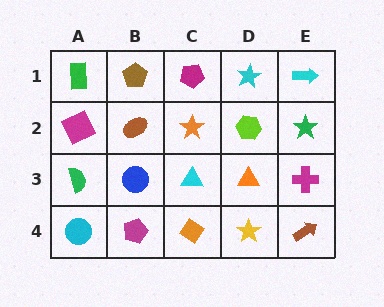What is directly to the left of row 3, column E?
An orange triangle.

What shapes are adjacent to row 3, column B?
A brown ellipse (row 2, column B), a magenta pentagon (row 4, column B), a green semicircle (row 3, column A), a cyan triangle (row 3, column C).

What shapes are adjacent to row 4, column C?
A cyan triangle (row 3, column C), a magenta pentagon (row 4, column B), a yellow star (row 4, column D).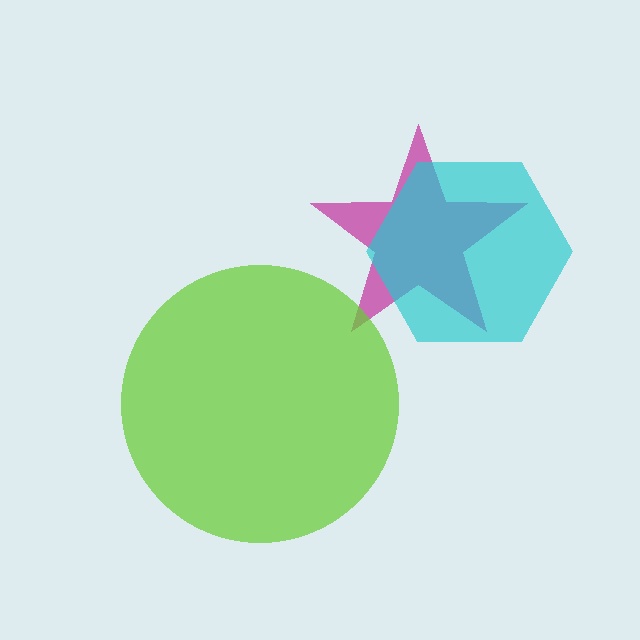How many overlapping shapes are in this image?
There are 3 overlapping shapes in the image.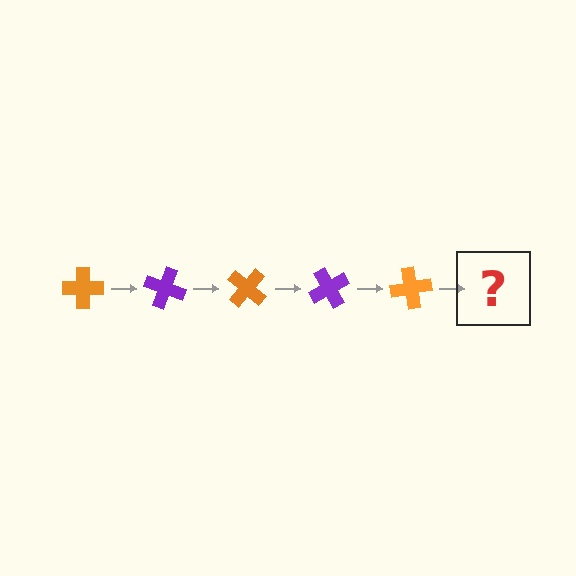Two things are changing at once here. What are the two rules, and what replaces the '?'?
The two rules are that it rotates 20 degrees each step and the color cycles through orange and purple. The '?' should be a purple cross, rotated 100 degrees from the start.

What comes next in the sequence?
The next element should be a purple cross, rotated 100 degrees from the start.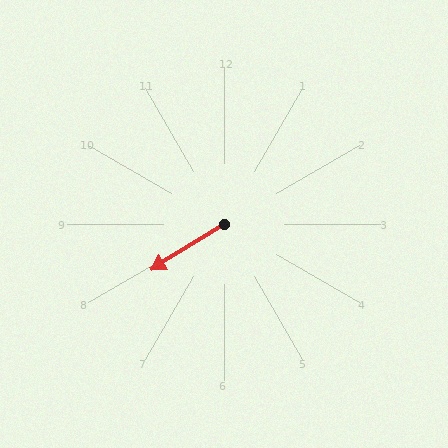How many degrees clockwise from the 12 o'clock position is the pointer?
Approximately 238 degrees.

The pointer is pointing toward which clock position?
Roughly 8 o'clock.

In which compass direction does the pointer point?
Southwest.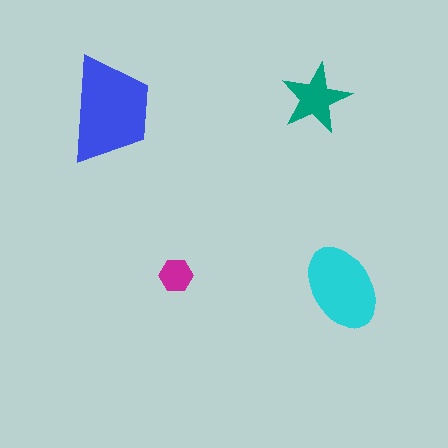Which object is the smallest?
The magenta hexagon.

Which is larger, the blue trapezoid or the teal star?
The blue trapezoid.